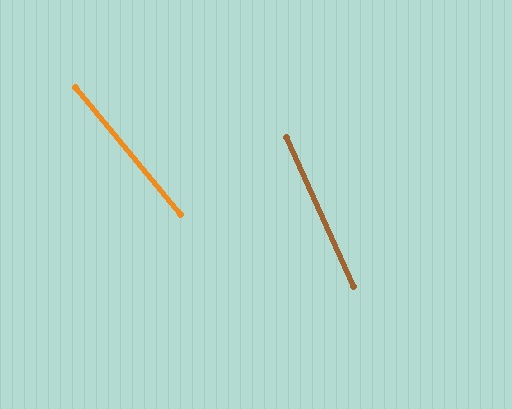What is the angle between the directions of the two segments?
Approximately 15 degrees.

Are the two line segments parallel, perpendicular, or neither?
Neither parallel nor perpendicular — they differ by about 15°.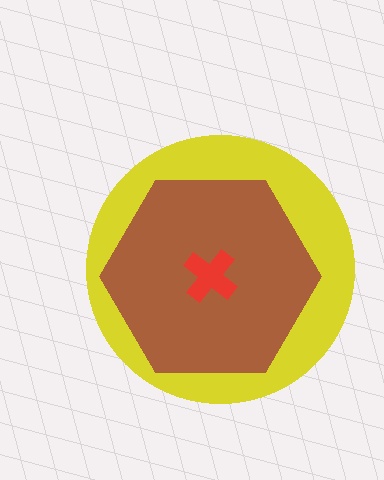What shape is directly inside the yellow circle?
The brown hexagon.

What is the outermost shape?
The yellow circle.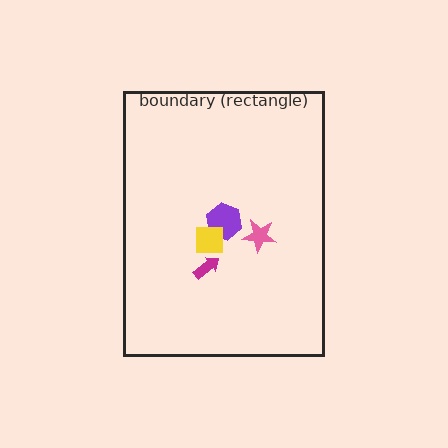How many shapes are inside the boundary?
4 inside, 0 outside.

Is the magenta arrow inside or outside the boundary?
Inside.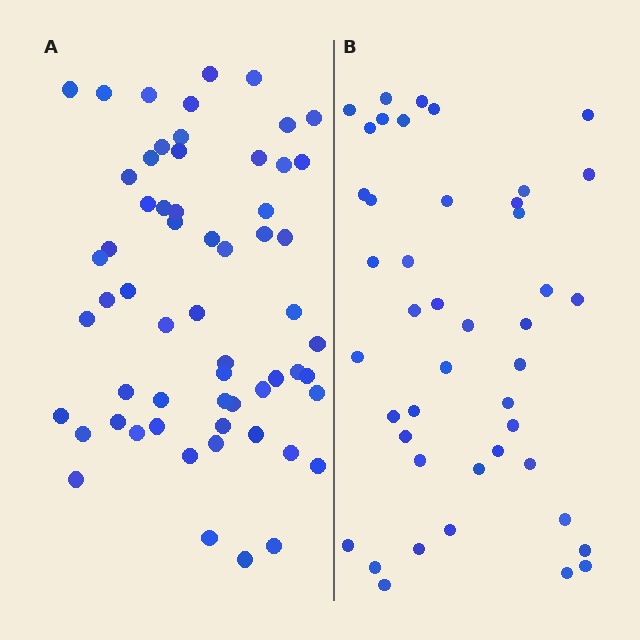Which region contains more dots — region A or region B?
Region A (the left region) has more dots.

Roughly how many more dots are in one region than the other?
Region A has approximately 15 more dots than region B.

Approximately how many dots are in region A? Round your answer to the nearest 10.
About 60 dots.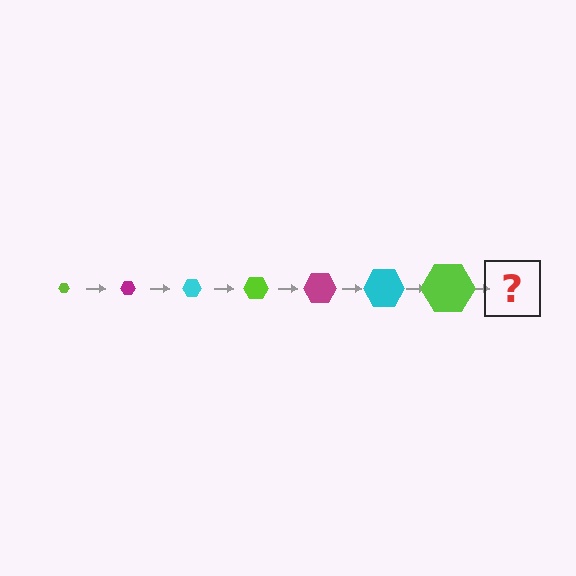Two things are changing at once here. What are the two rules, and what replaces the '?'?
The two rules are that the hexagon grows larger each step and the color cycles through lime, magenta, and cyan. The '?' should be a magenta hexagon, larger than the previous one.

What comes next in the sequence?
The next element should be a magenta hexagon, larger than the previous one.